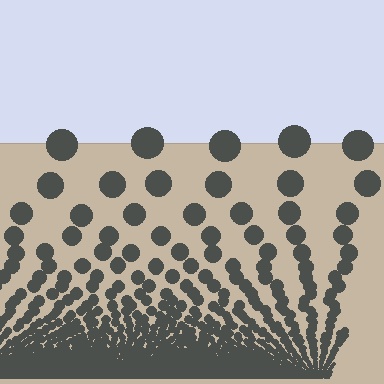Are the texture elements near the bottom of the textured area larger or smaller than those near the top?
Smaller. The gradient is inverted — elements near the bottom are smaller and denser.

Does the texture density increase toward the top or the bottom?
Density increases toward the bottom.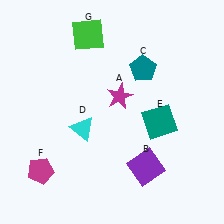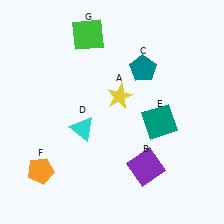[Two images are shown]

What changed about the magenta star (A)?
In Image 1, A is magenta. In Image 2, it changed to yellow.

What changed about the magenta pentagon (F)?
In Image 1, F is magenta. In Image 2, it changed to orange.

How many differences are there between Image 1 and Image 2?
There are 2 differences between the two images.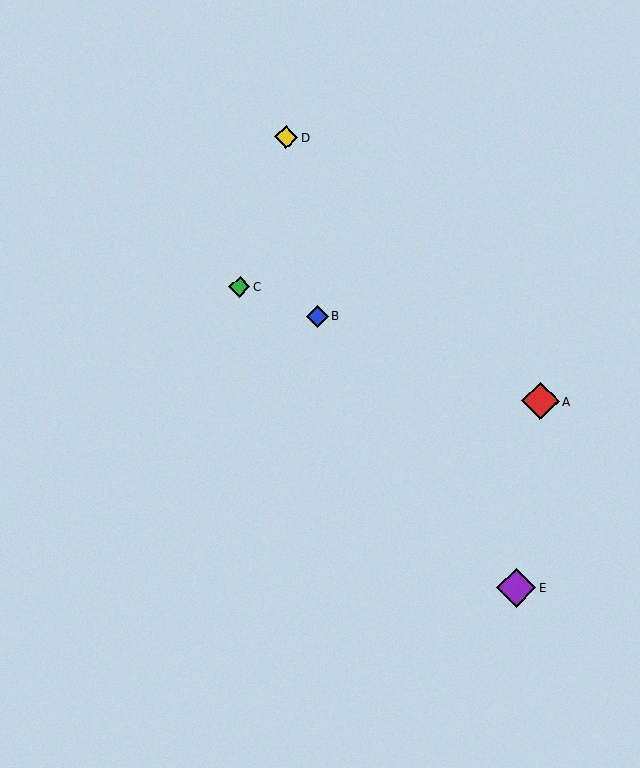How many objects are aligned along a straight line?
3 objects (A, B, C) are aligned along a straight line.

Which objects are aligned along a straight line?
Objects A, B, C are aligned along a straight line.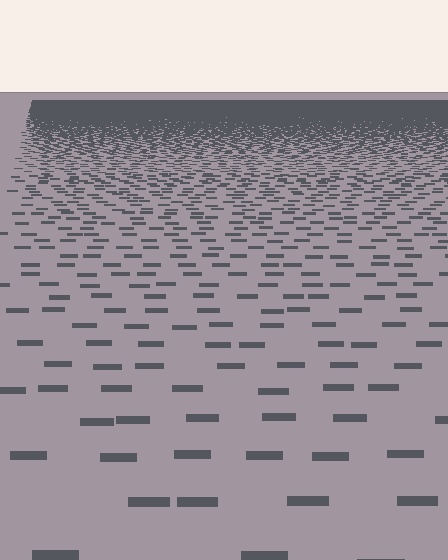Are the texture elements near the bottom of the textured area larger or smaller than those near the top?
Larger. Near the bottom, elements are closer to the viewer and appear at a bigger on-screen size.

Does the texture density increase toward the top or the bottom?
Density increases toward the top.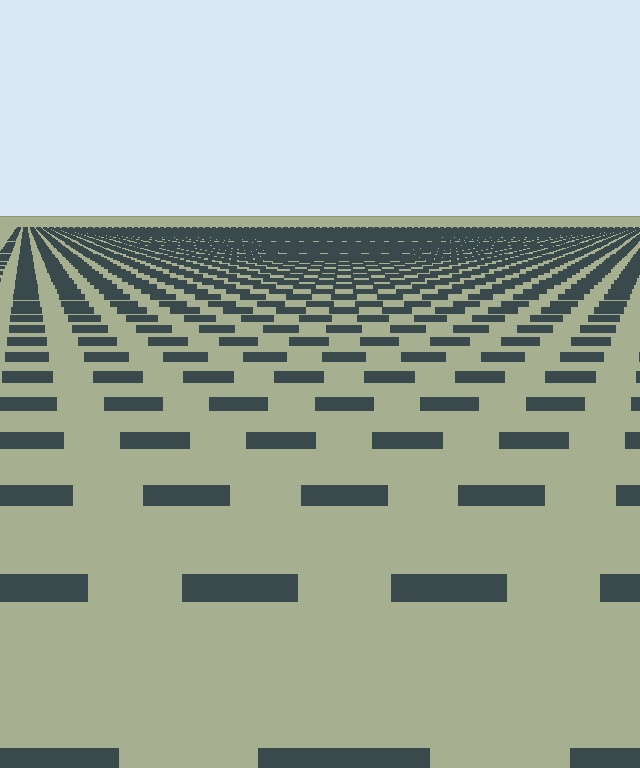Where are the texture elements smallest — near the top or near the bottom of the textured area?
Near the top.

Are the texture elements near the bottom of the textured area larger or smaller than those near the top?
Larger. Near the bottom, elements are closer to the viewer and appear at a bigger on-screen size.